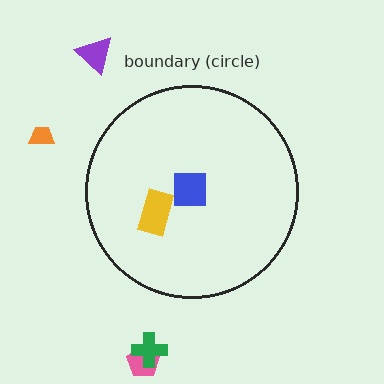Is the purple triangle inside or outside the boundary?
Outside.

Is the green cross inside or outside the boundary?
Outside.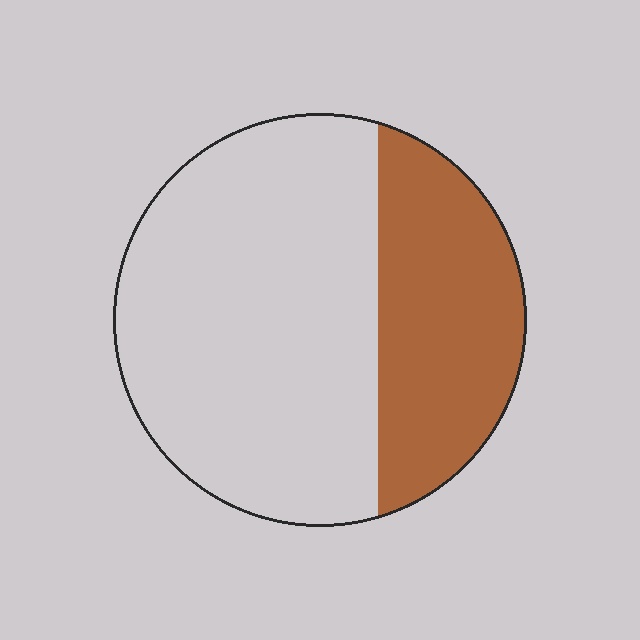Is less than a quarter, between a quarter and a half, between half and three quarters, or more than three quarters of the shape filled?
Between a quarter and a half.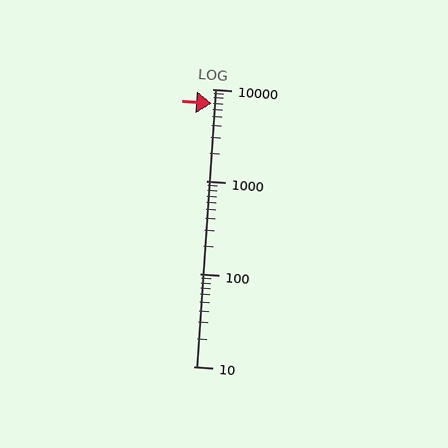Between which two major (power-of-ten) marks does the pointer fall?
The pointer is between 1000 and 10000.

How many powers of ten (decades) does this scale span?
The scale spans 3 decades, from 10 to 10000.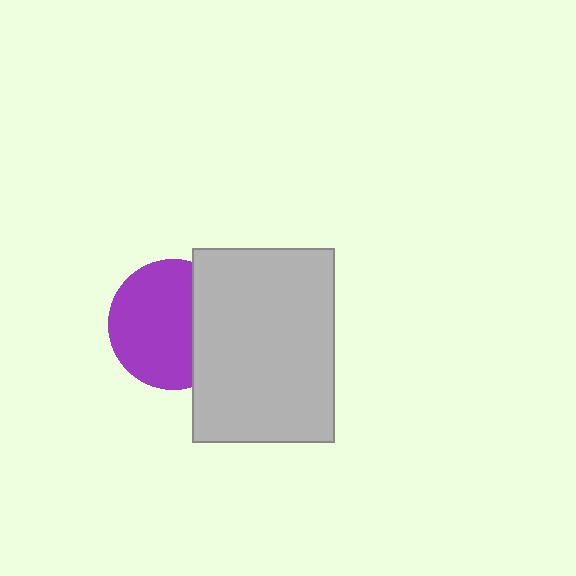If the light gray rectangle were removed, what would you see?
You would see the complete purple circle.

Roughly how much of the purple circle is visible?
Most of it is visible (roughly 67%).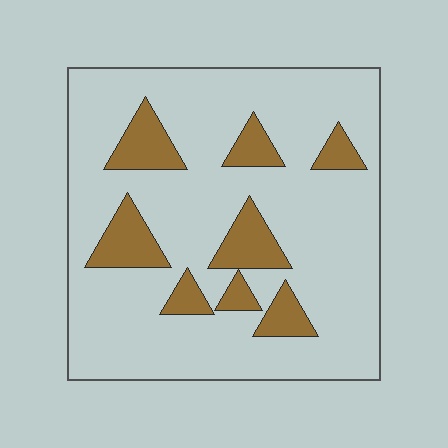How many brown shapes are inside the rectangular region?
8.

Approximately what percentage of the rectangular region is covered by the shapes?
Approximately 20%.